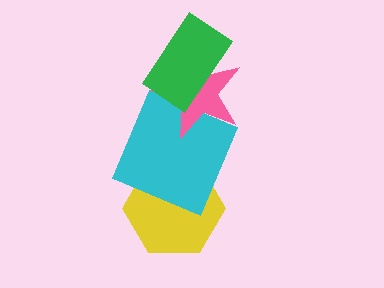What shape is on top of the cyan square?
The pink star is on top of the cyan square.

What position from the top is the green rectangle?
The green rectangle is 1st from the top.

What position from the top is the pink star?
The pink star is 2nd from the top.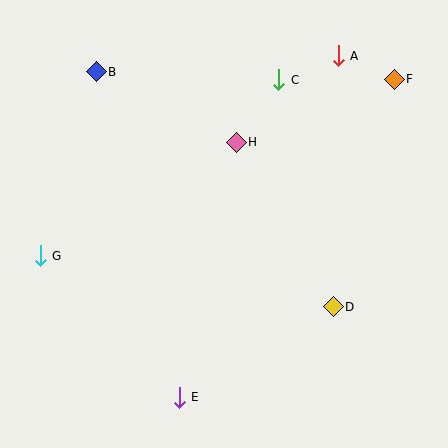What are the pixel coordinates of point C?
Point C is at (279, 80).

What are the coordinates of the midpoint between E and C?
The midpoint between E and C is at (229, 239).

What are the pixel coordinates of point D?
Point D is at (333, 307).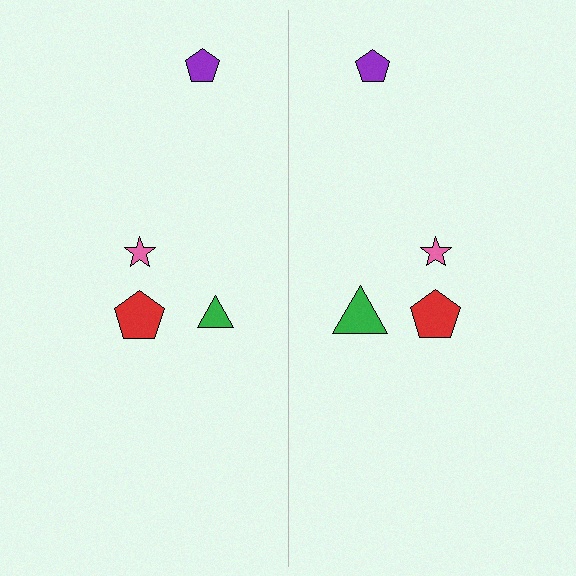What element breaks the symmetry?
The green triangle on the right side has a different size than its mirror counterpart.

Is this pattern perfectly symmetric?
No, the pattern is not perfectly symmetric. The green triangle on the right side has a different size than its mirror counterpart.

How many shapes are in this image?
There are 8 shapes in this image.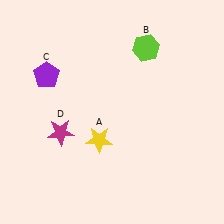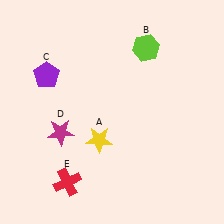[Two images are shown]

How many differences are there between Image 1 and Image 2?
There is 1 difference between the two images.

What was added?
A red cross (E) was added in Image 2.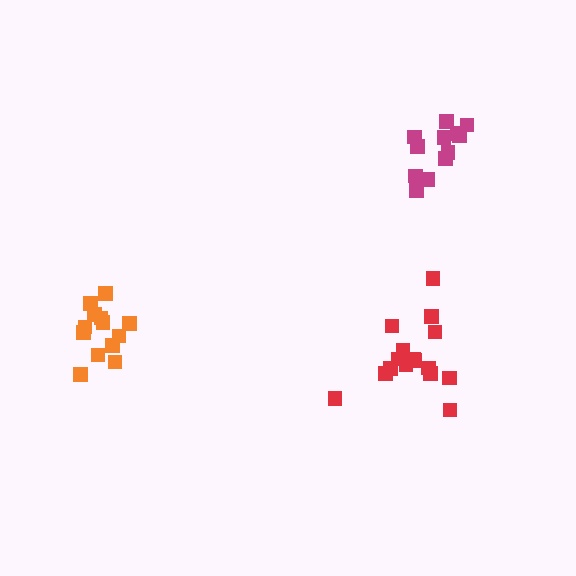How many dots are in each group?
Group 1: 16 dots, Group 2: 13 dots, Group 3: 12 dots (41 total).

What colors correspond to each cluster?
The clusters are colored: red, orange, magenta.